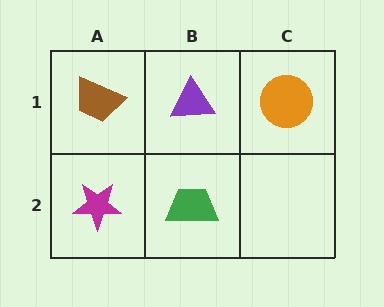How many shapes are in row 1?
3 shapes.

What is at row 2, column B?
A green trapezoid.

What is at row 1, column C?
An orange circle.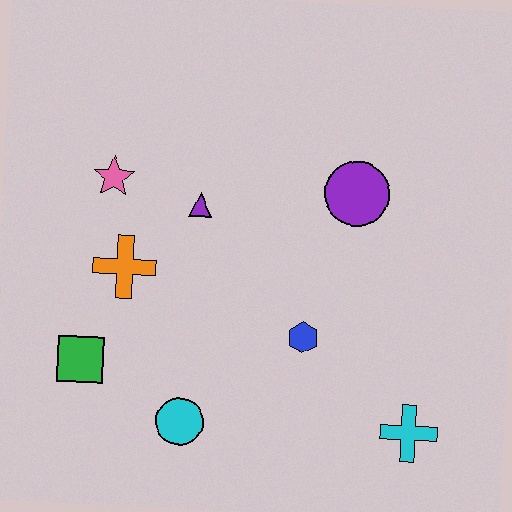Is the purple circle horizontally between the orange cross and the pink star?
No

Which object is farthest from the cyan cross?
The pink star is farthest from the cyan cross.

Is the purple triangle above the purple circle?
No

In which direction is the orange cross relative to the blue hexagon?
The orange cross is to the left of the blue hexagon.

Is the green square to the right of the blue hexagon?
No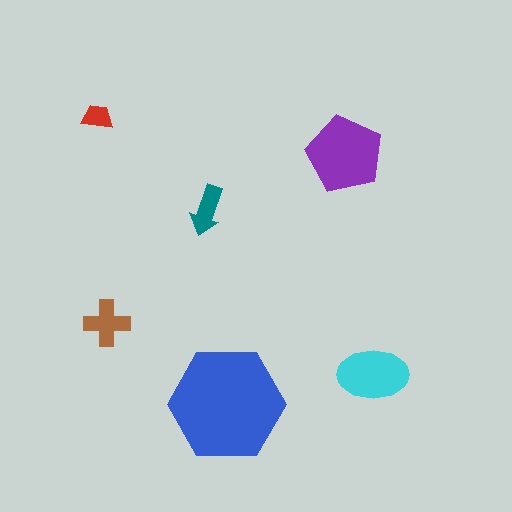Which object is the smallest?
The red trapezoid.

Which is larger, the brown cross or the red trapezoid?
The brown cross.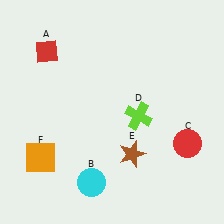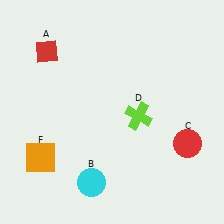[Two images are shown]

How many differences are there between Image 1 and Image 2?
There is 1 difference between the two images.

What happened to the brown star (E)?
The brown star (E) was removed in Image 2. It was in the bottom-right area of Image 1.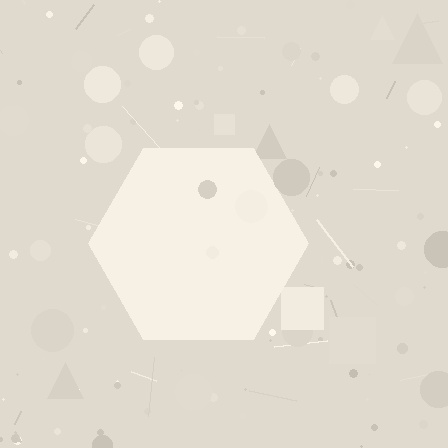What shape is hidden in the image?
A hexagon is hidden in the image.